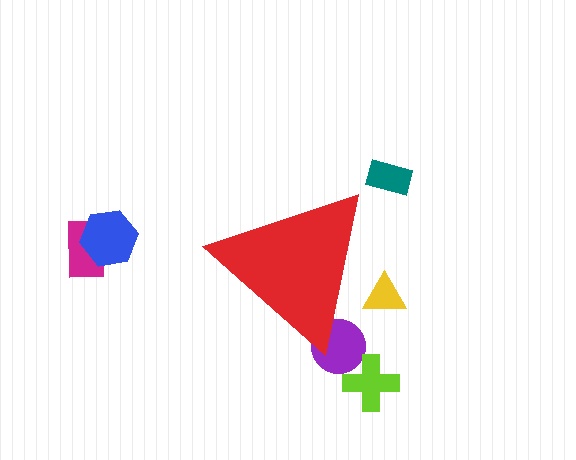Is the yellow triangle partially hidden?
Yes, the yellow triangle is partially hidden behind the red triangle.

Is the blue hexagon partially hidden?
No, the blue hexagon is fully visible.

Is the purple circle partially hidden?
Yes, the purple circle is partially hidden behind the red triangle.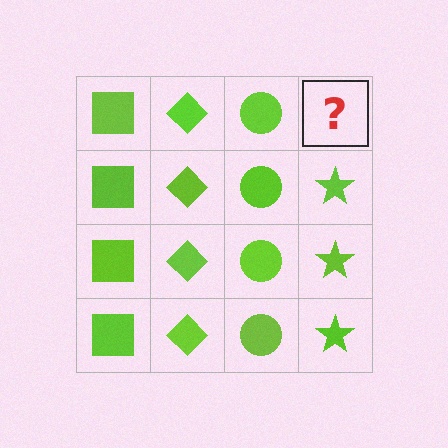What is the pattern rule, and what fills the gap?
The rule is that each column has a consistent shape. The gap should be filled with a lime star.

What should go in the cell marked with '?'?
The missing cell should contain a lime star.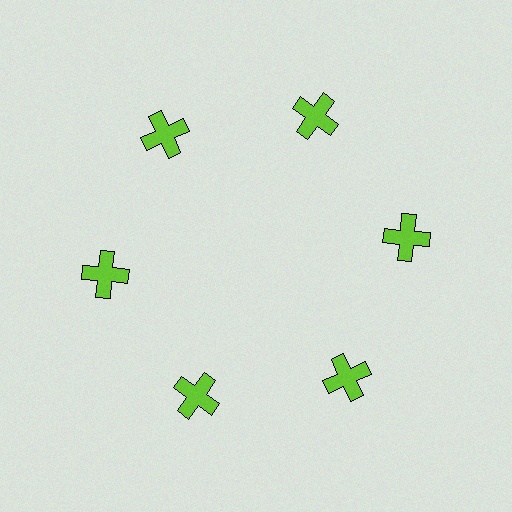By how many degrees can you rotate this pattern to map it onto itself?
The pattern maps onto itself every 60 degrees of rotation.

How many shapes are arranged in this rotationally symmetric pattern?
There are 6 shapes, arranged in 6 groups of 1.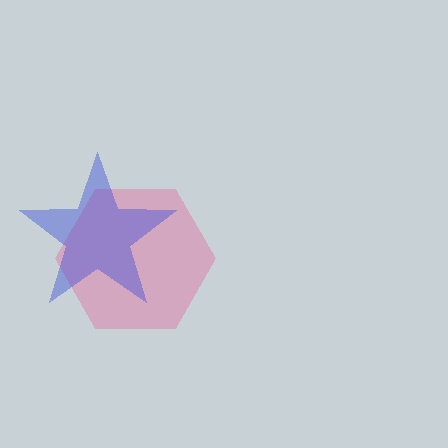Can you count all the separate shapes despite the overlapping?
Yes, there are 2 separate shapes.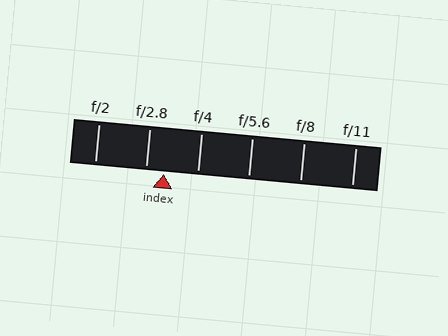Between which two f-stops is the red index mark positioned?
The index mark is between f/2.8 and f/4.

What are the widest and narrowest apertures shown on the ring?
The widest aperture shown is f/2 and the narrowest is f/11.